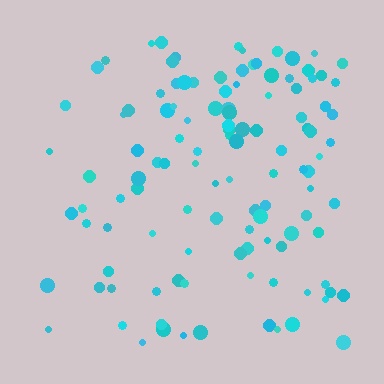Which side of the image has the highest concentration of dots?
The right.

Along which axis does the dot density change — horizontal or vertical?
Horizontal.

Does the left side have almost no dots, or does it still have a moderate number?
Still a moderate number, just noticeably fewer than the right.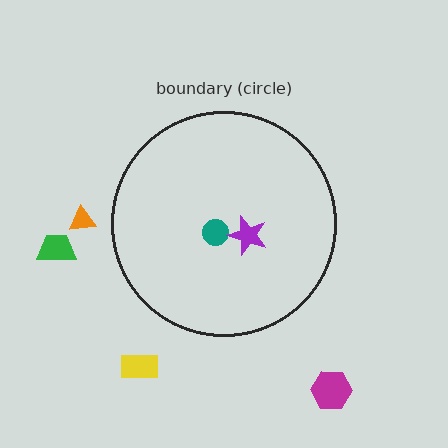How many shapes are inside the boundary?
2 inside, 4 outside.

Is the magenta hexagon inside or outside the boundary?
Outside.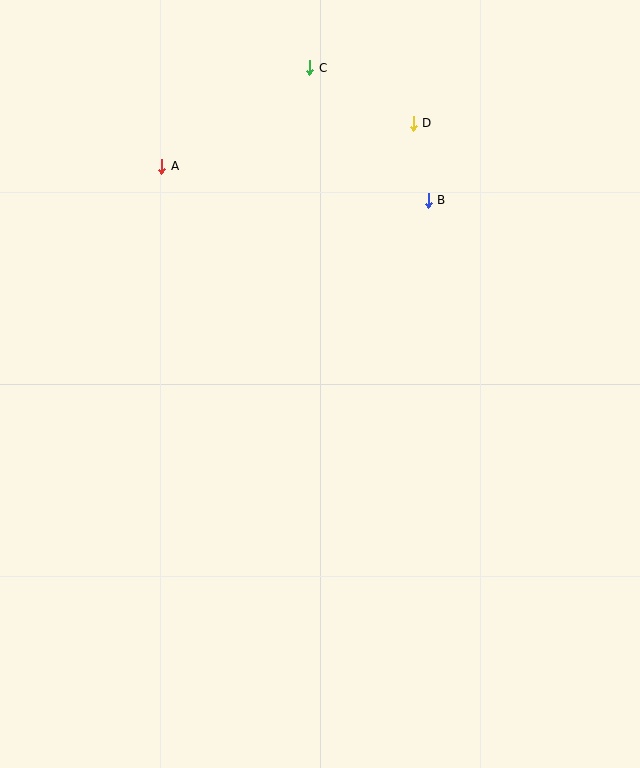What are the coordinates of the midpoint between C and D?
The midpoint between C and D is at (362, 96).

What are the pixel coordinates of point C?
Point C is at (310, 68).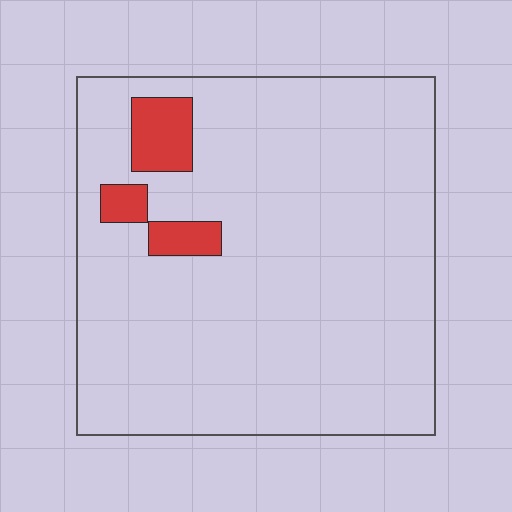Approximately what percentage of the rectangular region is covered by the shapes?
Approximately 5%.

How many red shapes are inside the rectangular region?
3.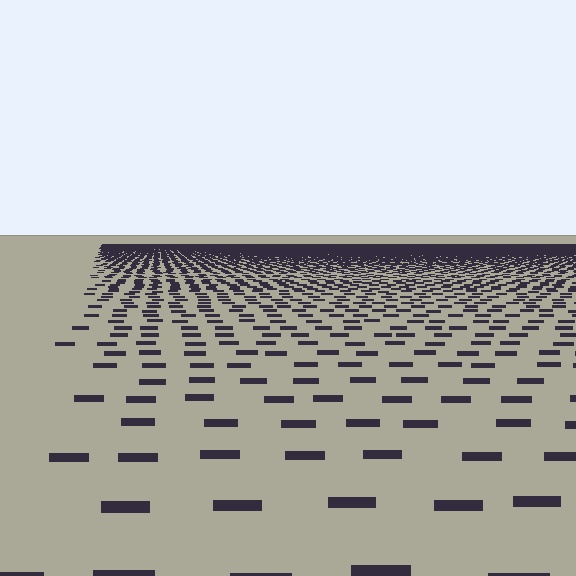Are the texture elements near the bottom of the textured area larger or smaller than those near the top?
Larger. Near the bottom, elements are closer to the viewer and appear at a bigger on-screen size.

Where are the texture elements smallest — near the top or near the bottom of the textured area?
Near the top.